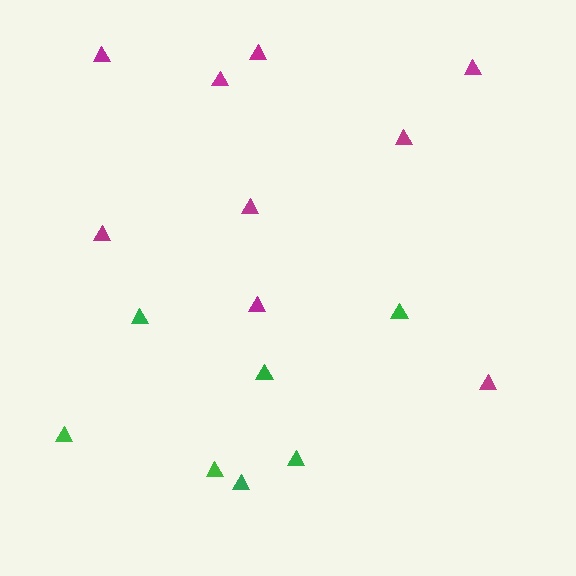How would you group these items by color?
There are 2 groups: one group of green triangles (7) and one group of magenta triangles (9).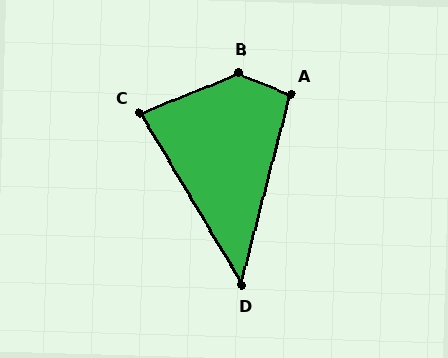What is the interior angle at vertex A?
Approximately 98 degrees (obtuse).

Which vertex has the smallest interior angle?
D, at approximately 45 degrees.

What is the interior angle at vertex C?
Approximately 82 degrees (acute).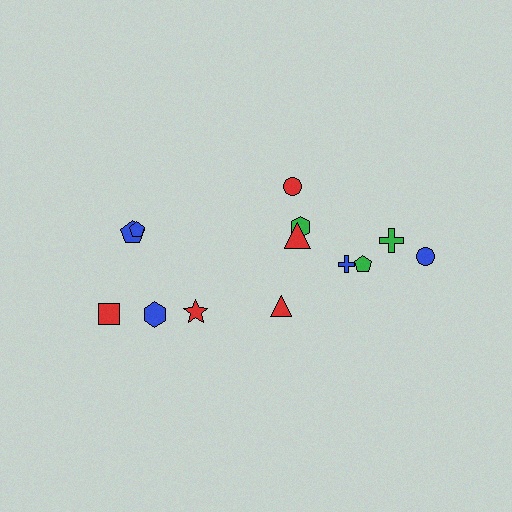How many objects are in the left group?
There are 5 objects.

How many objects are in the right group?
There are 8 objects.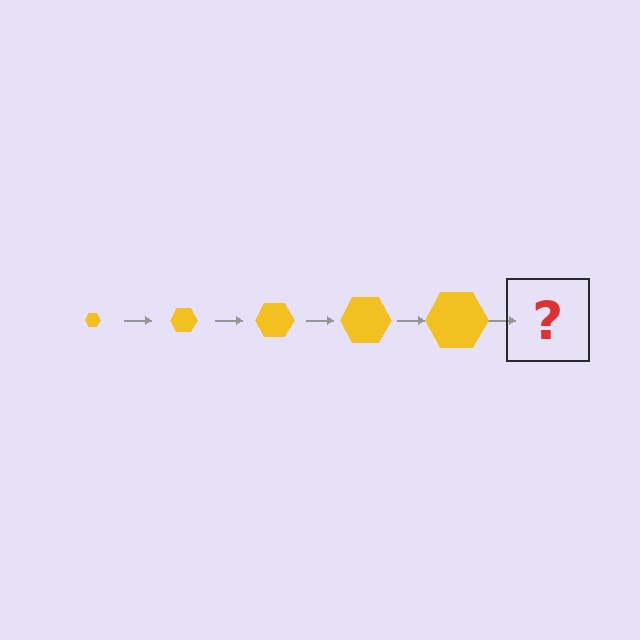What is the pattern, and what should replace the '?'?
The pattern is that the hexagon gets progressively larger each step. The '?' should be a yellow hexagon, larger than the previous one.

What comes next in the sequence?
The next element should be a yellow hexagon, larger than the previous one.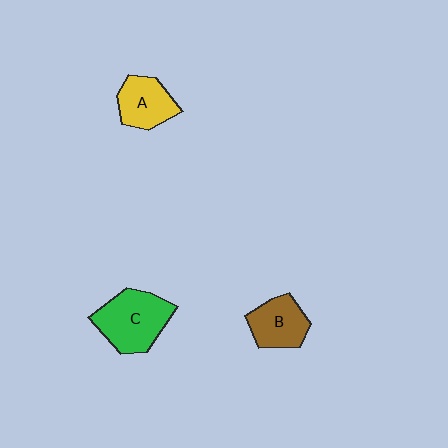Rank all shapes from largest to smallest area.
From largest to smallest: C (green), B (brown), A (yellow).